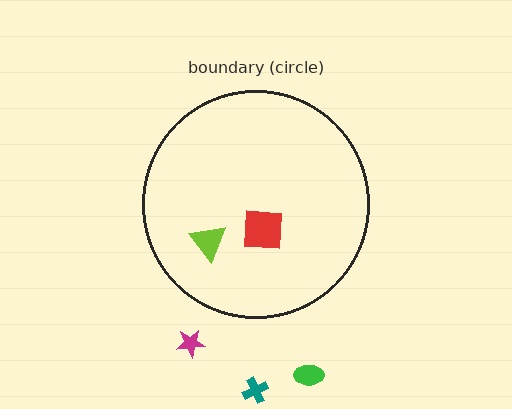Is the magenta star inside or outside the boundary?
Outside.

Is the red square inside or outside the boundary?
Inside.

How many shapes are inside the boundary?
2 inside, 3 outside.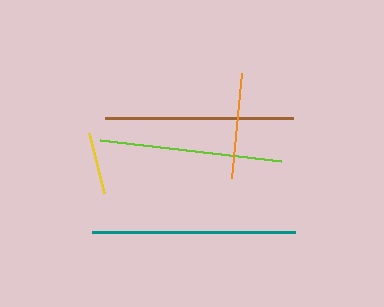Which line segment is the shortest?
The yellow line is the shortest at approximately 62 pixels.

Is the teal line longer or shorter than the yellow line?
The teal line is longer than the yellow line.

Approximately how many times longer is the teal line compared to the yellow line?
The teal line is approximately 3.3 times the length of the yellow line.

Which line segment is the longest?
The teal line is the longest at approximately 203 pixels.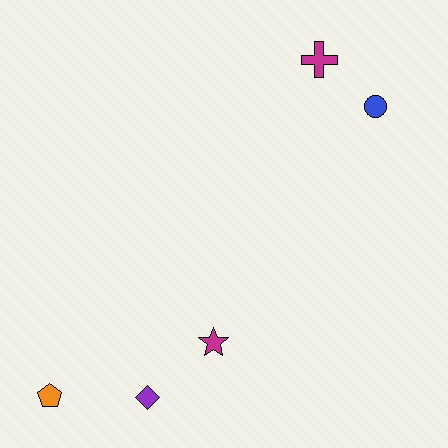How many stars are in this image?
There is 1 star.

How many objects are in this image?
There are 5 objects.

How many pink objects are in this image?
There are no pink objects.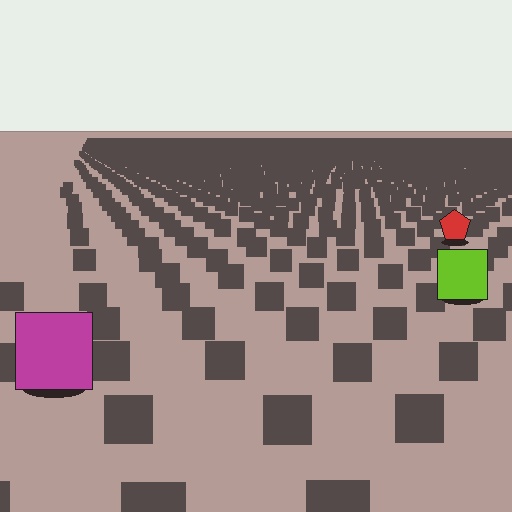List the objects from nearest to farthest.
From nearest to farthest: the magenta square, the lime square, the red pentagon.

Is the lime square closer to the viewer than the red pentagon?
Yes. The lime square is closer — you can tell from the texture gradient: the ground texture is coarser near it.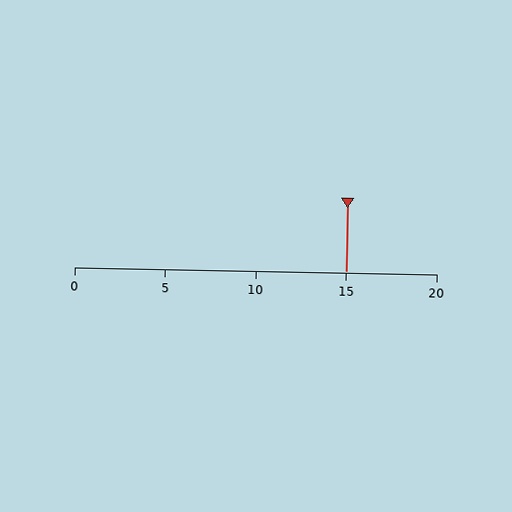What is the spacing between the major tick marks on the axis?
The major ticks are spaced 5 apart.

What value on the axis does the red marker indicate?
The marker indicates approximately 15.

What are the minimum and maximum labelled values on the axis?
The axis runs from 0 to 20.